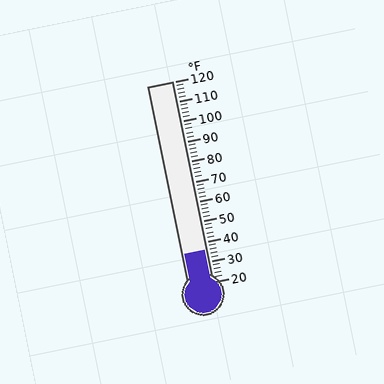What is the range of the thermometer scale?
The thermometer scale ranges from 20°F to 120°F.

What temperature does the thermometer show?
The thermometer shows approximately 36°F.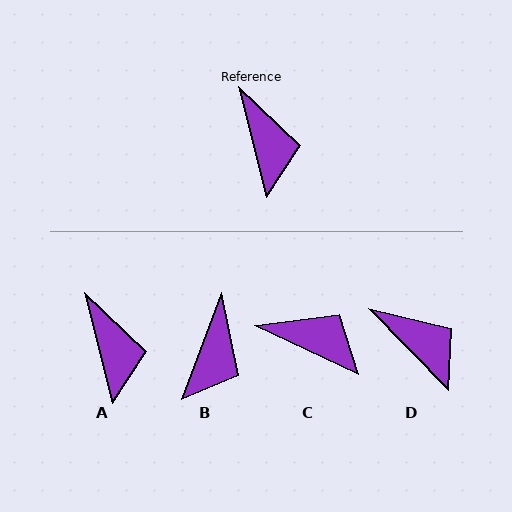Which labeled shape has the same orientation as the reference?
A.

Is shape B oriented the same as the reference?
No, it is off by about 35 degrees.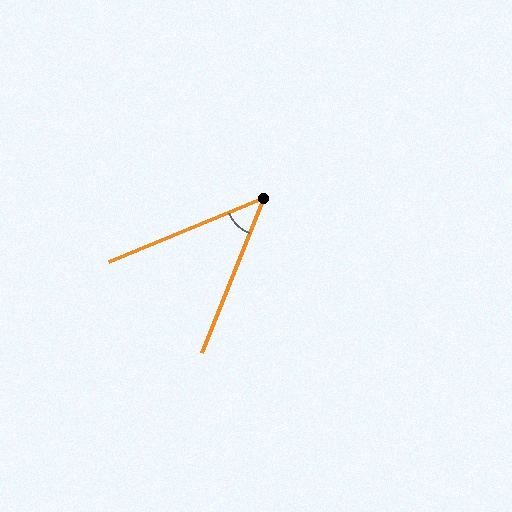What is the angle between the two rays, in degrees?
Approximately 46 degrees.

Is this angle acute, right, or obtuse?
It is acute.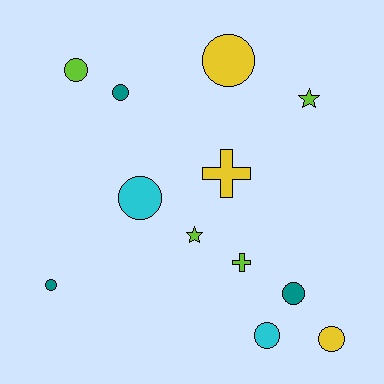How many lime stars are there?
There are 2 lime stars.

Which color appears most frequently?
Lime, with 4 objects.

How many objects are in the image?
There are 12 objects.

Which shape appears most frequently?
Circle, with 8 objects.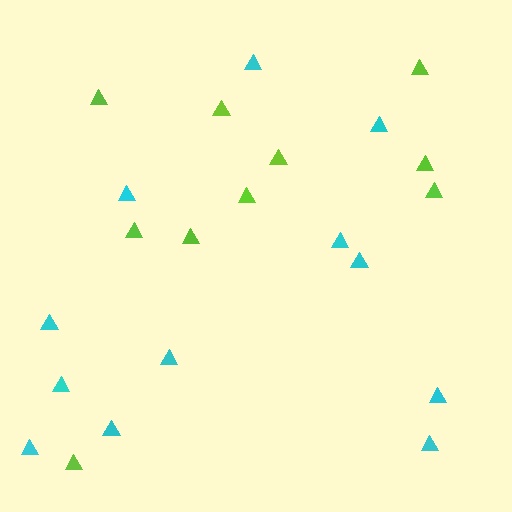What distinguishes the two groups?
There are 2 groups: one group of cyan triangles (12) and one group of lime triangles (10).